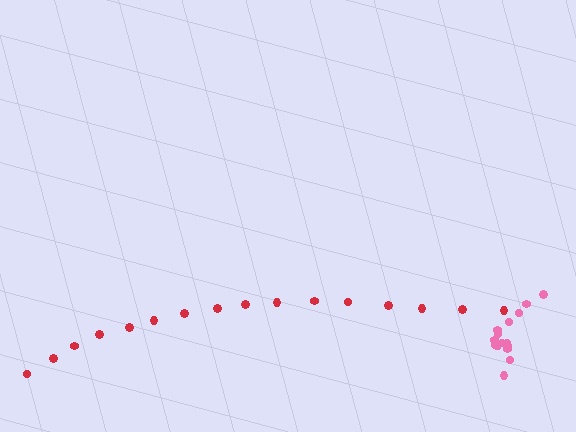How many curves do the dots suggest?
There are 2 distinct paths.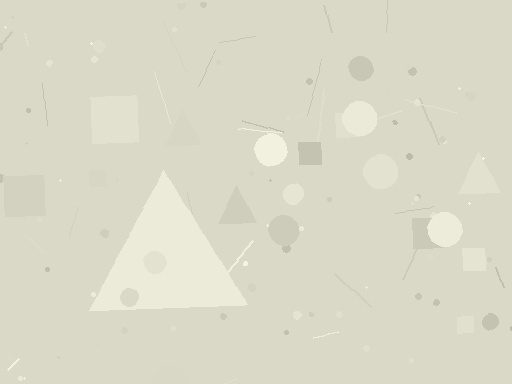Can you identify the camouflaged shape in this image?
The camouflaged shape is a triangle.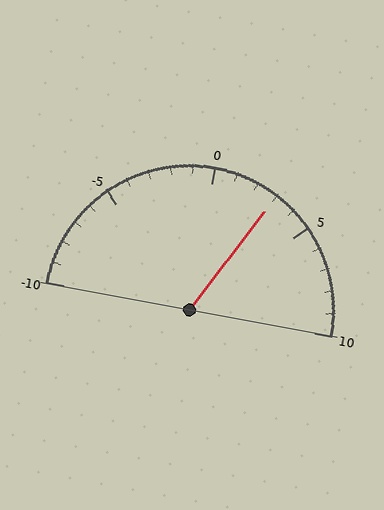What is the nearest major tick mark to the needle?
The nearest major tick mark is 5.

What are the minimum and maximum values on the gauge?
The gauge ranges from -10 to 10.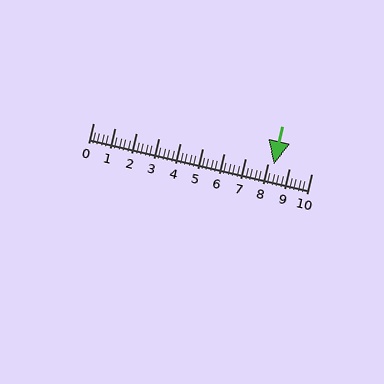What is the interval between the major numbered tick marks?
The major tick marks are spaced 1 units apart.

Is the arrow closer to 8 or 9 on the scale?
The arrow is closer to 8.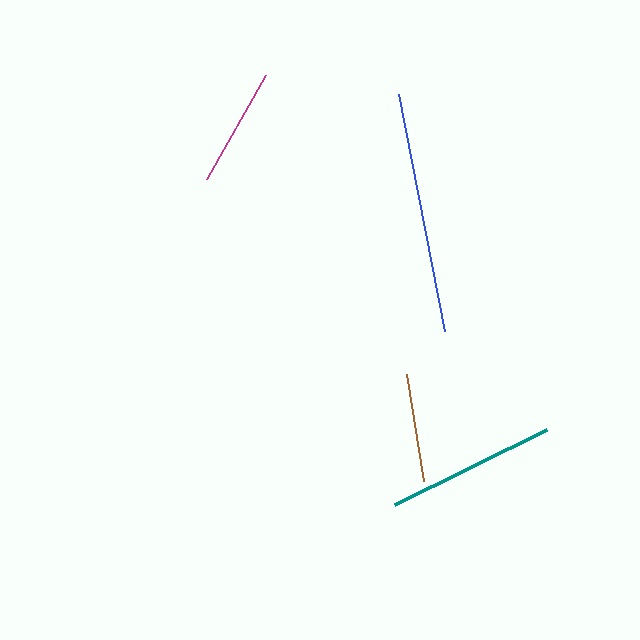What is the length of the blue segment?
The blue segment is approximately 241 pixels long.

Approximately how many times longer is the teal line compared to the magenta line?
The teal line is approximately 1.4 times the length of the magenta line.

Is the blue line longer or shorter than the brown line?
The blue line is longer than the brown line.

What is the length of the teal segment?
The teal segment is approximately 169 pixels long.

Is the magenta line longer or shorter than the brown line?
The magenta line is longer than the brown line.